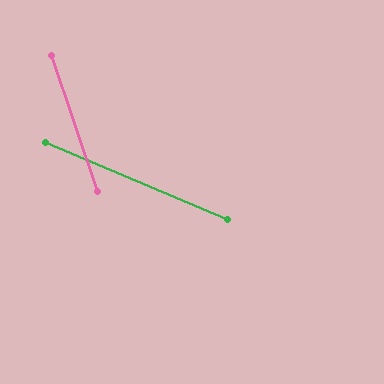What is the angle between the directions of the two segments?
Approximately 48 degrees.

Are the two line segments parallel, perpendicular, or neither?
Neither parallel nor perpendicular — they differ by about 48°.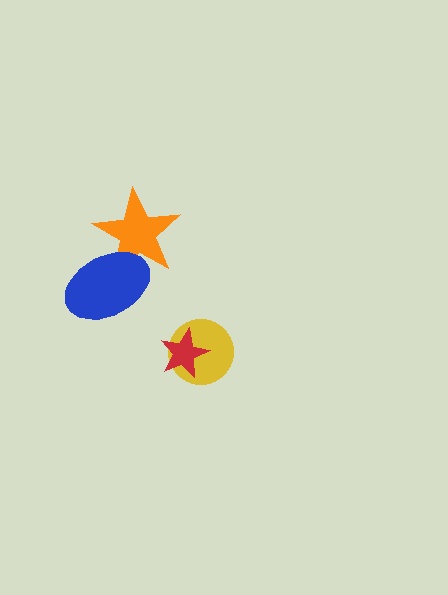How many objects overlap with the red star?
1 object overlaps with the red star.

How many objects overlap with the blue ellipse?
1 object overlaps with the blue ellipse.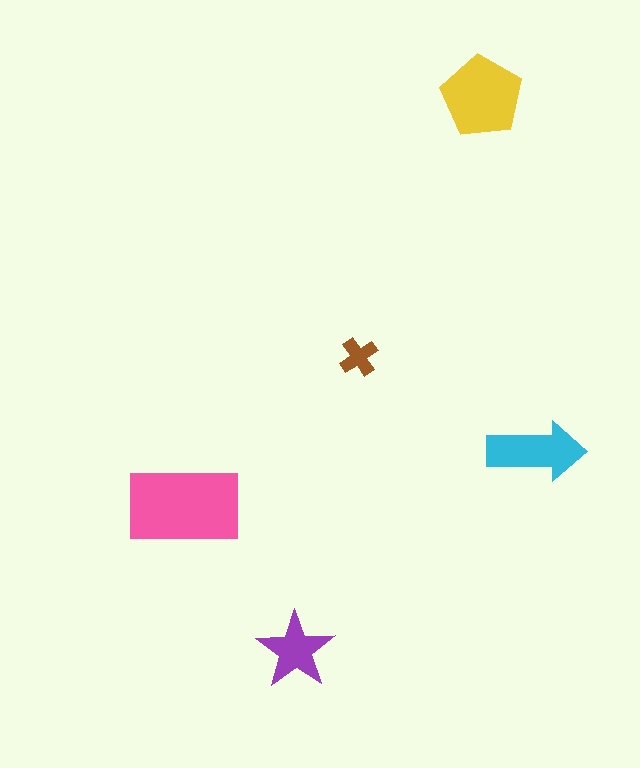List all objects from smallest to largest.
The brown cross, the purple star, the cyan arrow, the yellow pentagon, the pink rectangle.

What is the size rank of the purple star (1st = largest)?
4th.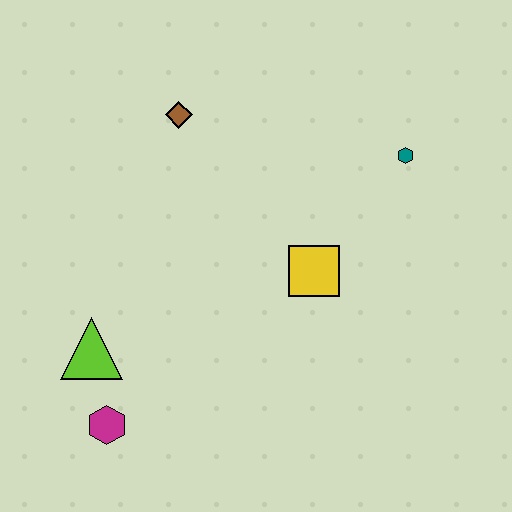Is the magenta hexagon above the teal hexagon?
No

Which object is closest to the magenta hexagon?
The lime triangle is closest to the magenta hexagon.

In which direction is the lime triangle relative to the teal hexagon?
The lime triangle is to the left of the teal hexagon.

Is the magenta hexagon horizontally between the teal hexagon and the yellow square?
No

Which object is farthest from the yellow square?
The magenta hexagon is farthest from the yellow square.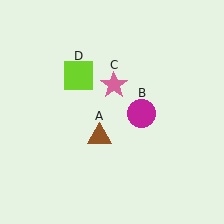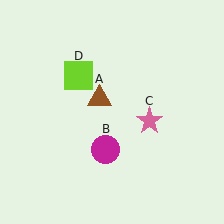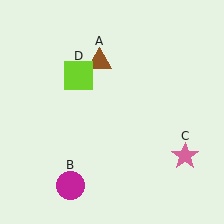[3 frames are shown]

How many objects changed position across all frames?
3 objects changed position: brown triangle (object A), magenta circle (object B), pink star (object C).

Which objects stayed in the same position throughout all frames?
Lime square (object D) remained stationary.